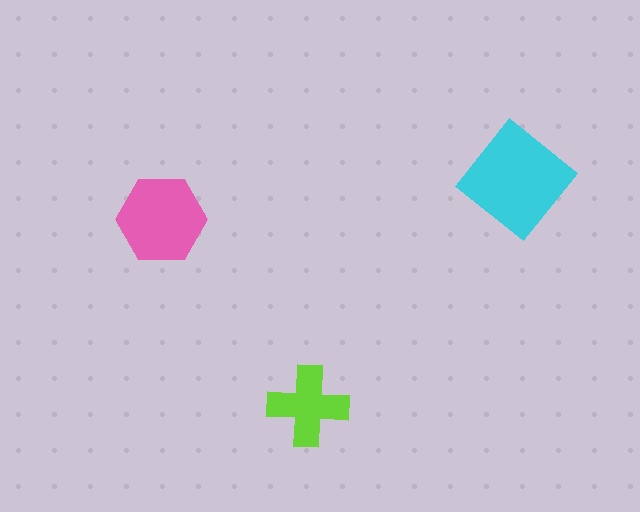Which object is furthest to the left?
The pink hexagon is leftmost.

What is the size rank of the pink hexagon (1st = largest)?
2nd.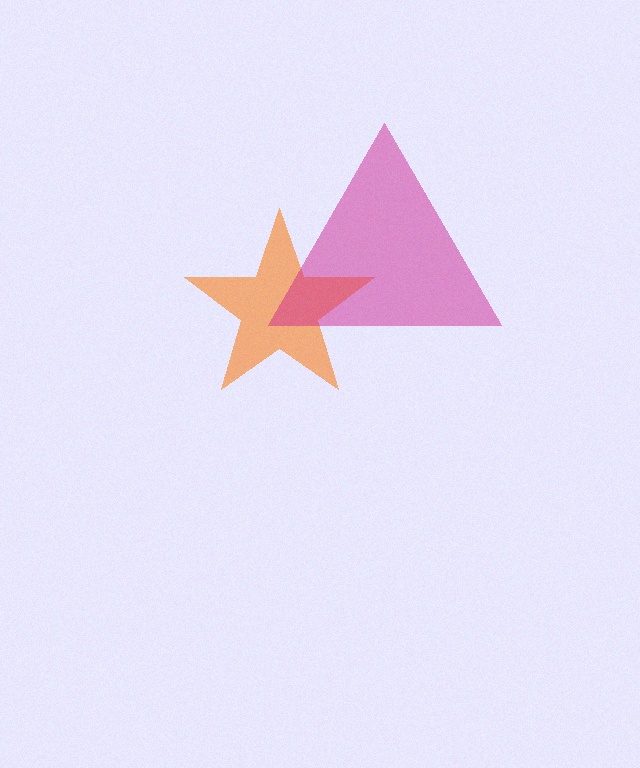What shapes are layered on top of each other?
The layered shapes are: an orange star, a magenta triangle.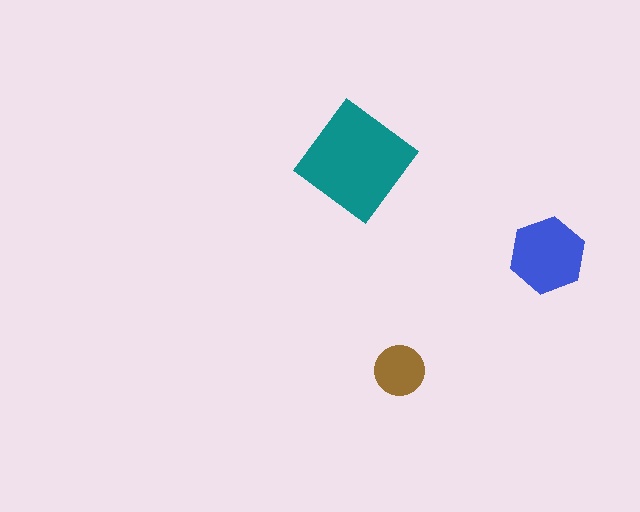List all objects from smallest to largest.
The brown circle, the blue hexagon, the teal diamond.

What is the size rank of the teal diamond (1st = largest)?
1st.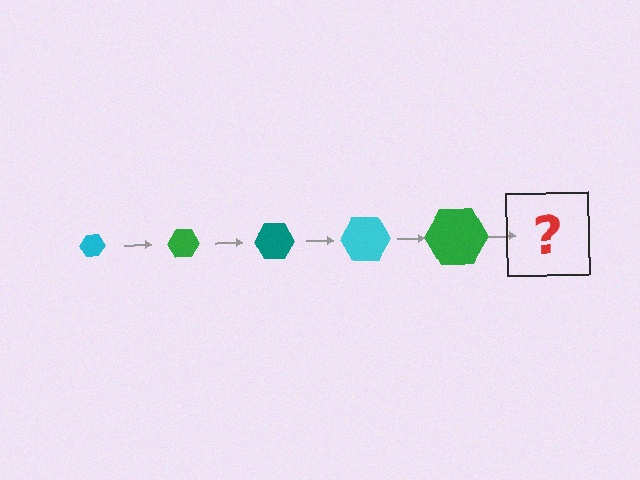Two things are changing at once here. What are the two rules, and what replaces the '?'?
The two rules are that the hexagon grows larger each step and the color cycles through cyan, green, and teal. The '?' should be a teal hexagon, larger than the previous one.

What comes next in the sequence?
The next element should be a teal hexagon, larger than the previous one.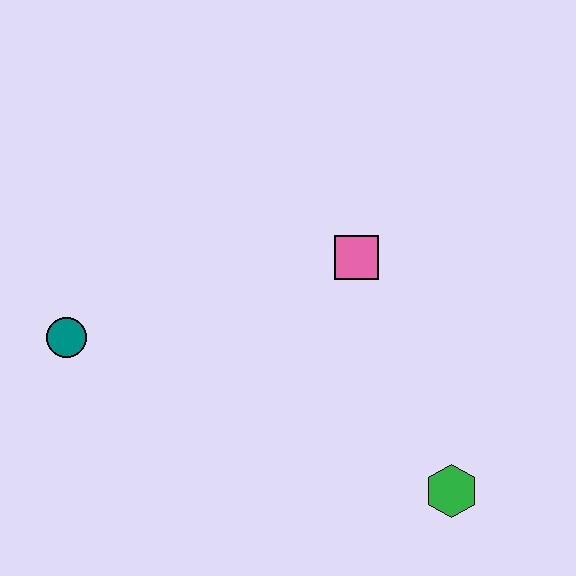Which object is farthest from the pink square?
The teal circle is farthest from the pink square.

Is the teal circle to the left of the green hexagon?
Yes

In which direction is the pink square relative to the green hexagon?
The pink square is above the green hexagon.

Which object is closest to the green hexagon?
The pink square is closest to the green hexagon.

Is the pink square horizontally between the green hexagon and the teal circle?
Yes